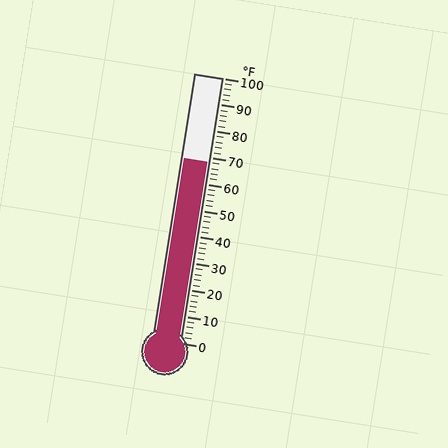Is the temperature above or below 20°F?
The temperature is above 20°F.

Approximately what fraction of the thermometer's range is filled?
The thermometer is filled to approximately 70% of its range.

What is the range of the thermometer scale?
The thermometer scale ranges from 0°F to 100°F.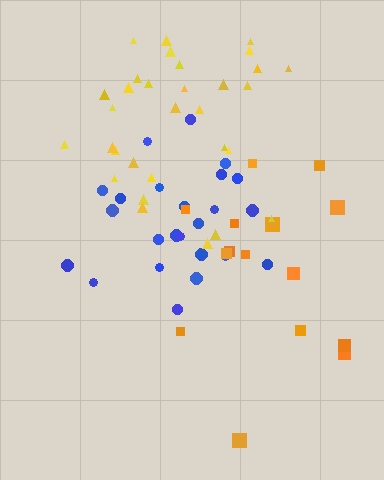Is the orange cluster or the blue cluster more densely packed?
Blue.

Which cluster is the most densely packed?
Blue.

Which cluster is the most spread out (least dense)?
Orange.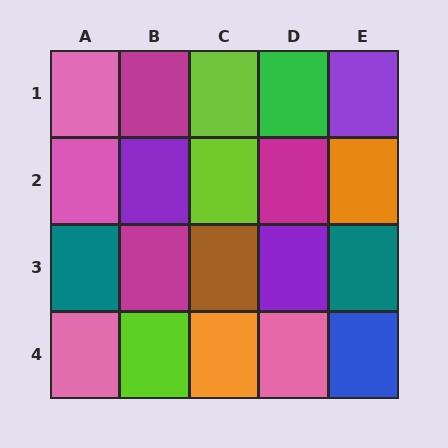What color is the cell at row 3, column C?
Brown.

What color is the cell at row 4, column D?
Pink.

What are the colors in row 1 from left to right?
Pink, magenta, lime, green, purple.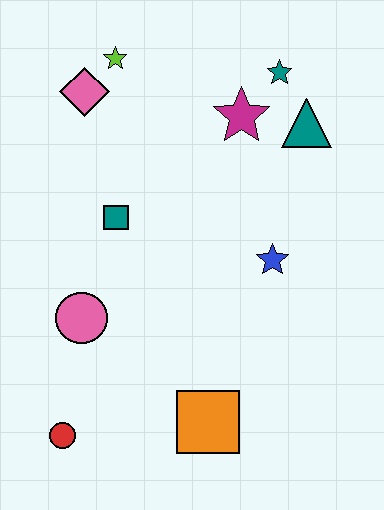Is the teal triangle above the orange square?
Yes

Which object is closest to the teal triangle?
The teal star is closest to the teal triangle.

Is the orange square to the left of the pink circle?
No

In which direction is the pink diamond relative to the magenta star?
The pink diamond is to the left of the magenta star.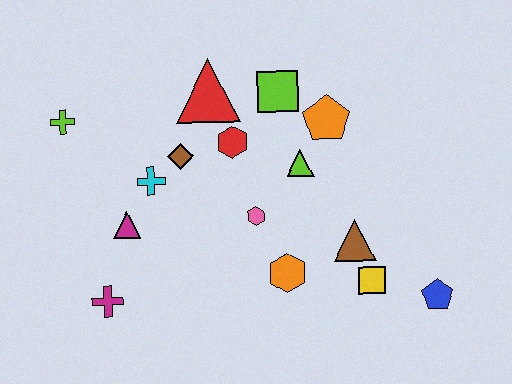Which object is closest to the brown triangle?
The yellow square is closest to the brown triangle.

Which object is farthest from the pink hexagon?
The lime cross is farthest from the pink hexagon.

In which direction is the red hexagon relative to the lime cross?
The red hexagon is to the right of the lime cross.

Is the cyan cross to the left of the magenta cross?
No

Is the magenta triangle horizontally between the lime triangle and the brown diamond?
No